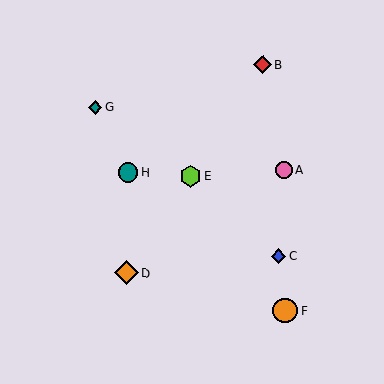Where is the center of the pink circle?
The center of the pink circle is at (284, 170).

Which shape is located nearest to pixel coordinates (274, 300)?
The orange circle (labeled F) at (285, 311) is nearest to that location.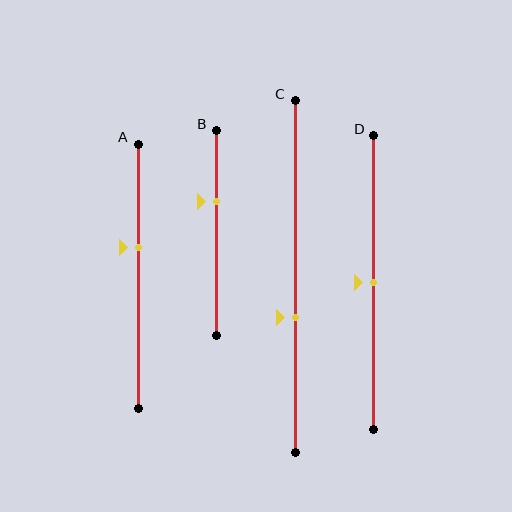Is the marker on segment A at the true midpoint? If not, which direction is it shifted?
No, the marker on segment A is shifted upward by about 11% of the segment length.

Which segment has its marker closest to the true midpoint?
Segment D has its marker closest to the true midpoint.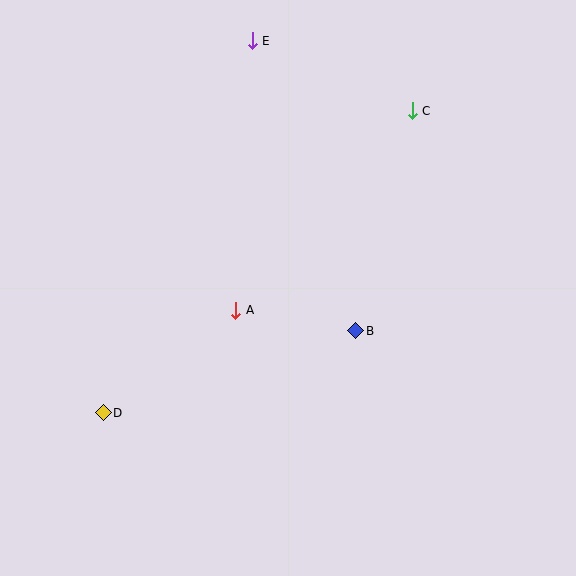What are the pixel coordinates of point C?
Point C is at (412, 111).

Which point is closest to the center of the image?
Point A at (236, 310) is closest to the center.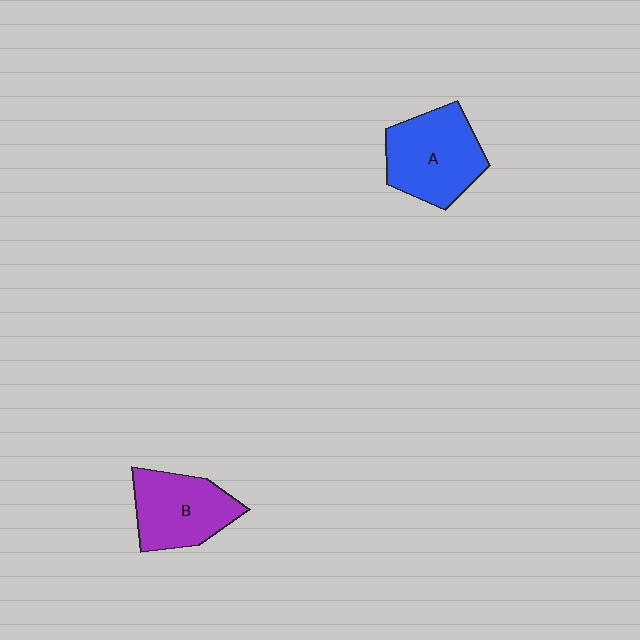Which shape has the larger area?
Shape A (blue).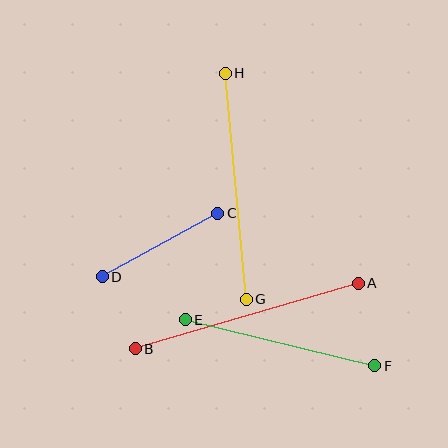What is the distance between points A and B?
The distance is approximately 233 pixels.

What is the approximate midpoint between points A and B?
The midpoint is at approximately (247, 316) pixels.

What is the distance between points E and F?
The distance is approximately 195 pixels.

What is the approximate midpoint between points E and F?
The midpoint is at approximately (280, 343) pixels.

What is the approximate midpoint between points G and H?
The midpoint is at approximately (236, 186) pixels.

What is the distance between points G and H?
The distance is approximately 227 pixels.